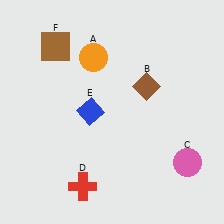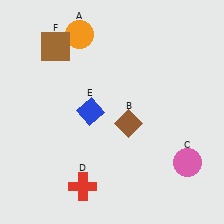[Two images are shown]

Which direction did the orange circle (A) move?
The orange circle (A) moved up.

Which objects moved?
The objects that moved are: the orange circle (A), the brown diamond (B).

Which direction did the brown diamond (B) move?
The brown diamond (B) moved down.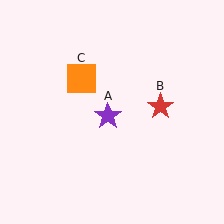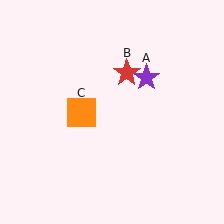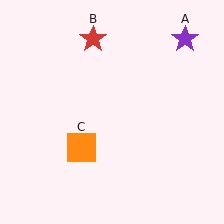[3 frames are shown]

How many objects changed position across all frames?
3 objects changed position: purple star (object A), red star (object B), orange square (object C).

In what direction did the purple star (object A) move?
The purple star (object A) moved up and to the right.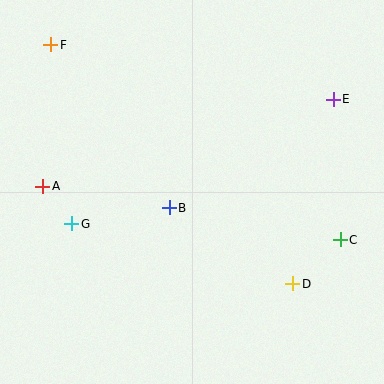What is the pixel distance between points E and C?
The distance between E and C is 140 pixels.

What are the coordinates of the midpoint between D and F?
The midpoint between D and F is at (172, 164).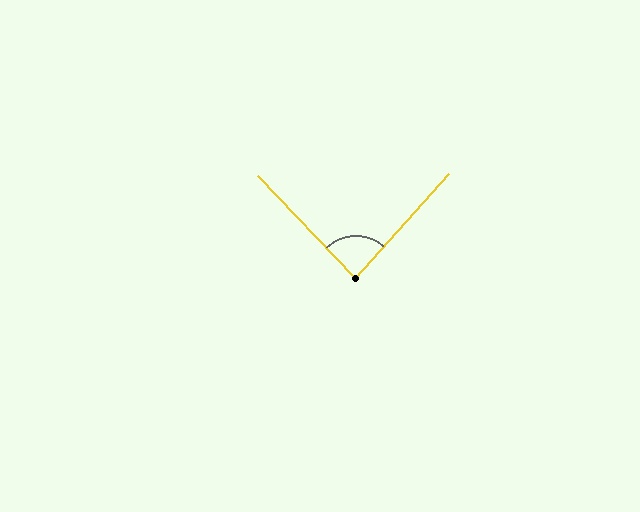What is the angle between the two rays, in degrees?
Approximately 85 degrees.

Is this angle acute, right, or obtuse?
It is approximately a right angle.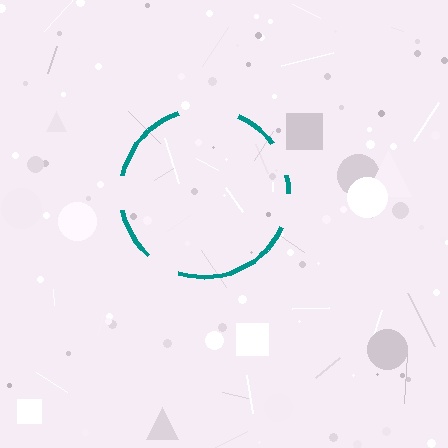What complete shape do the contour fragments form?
The contour fragments form a circle.